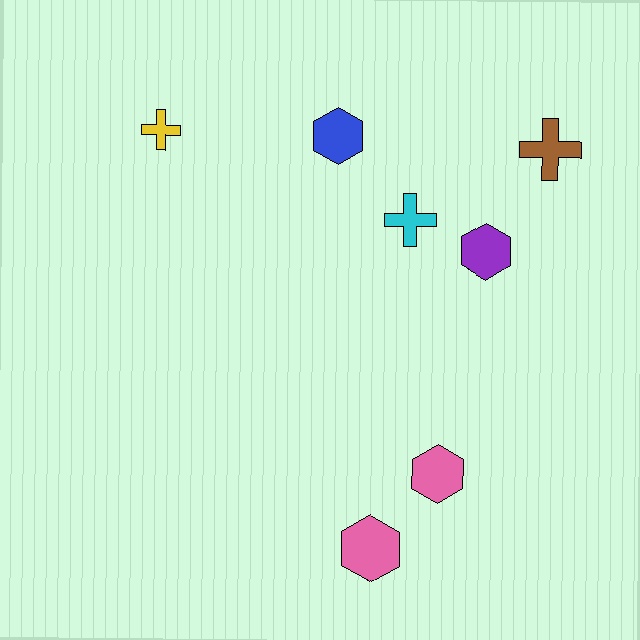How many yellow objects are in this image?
There is 1 yellow object.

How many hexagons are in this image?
There are 4 hexagons.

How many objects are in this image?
There are 7 objects.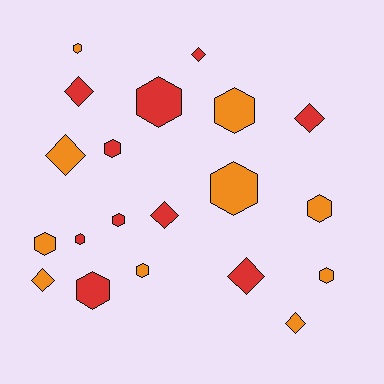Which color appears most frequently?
Red, with 10 objects.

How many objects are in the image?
There are 20 objects.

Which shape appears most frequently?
Hexagon, with 12 objects.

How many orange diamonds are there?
There are 3 orange diamonds.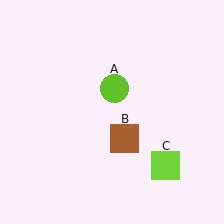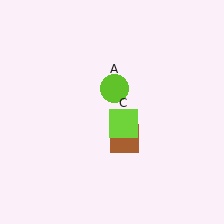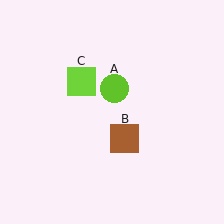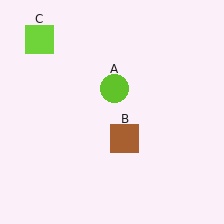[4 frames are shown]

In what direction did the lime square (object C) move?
The lime square (object C) moved up and to the left.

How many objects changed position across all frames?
1 object changed position: lime square (object C).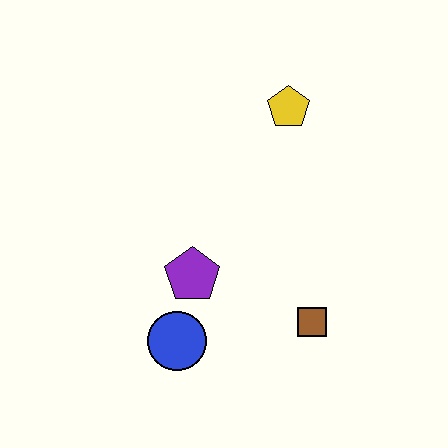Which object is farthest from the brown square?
The yellow pentagon is farthest from the brown square.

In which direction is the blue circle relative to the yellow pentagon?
The blue circle is below the yellow pentagon.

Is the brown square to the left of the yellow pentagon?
No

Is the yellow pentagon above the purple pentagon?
Yes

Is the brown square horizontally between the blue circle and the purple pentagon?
No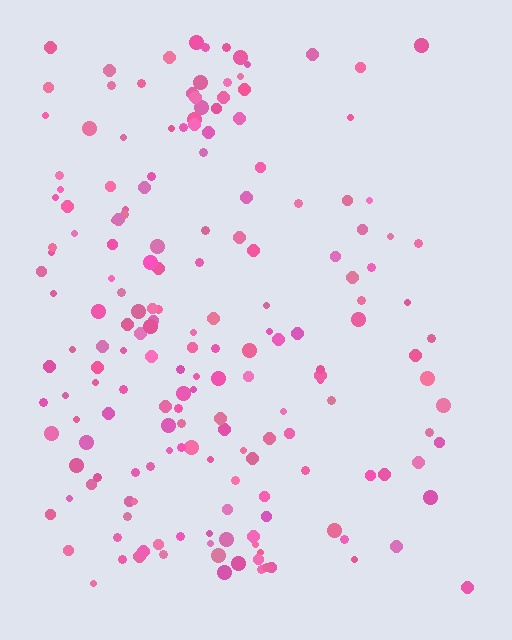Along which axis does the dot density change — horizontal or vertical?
Horizontal.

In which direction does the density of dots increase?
From right to left, with the left side densest.